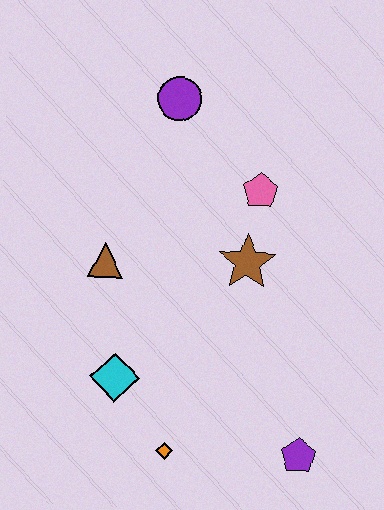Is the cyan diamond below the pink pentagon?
Yes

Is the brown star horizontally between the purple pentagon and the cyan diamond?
Yes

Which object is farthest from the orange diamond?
The purple circle is farthest from the orange diamond.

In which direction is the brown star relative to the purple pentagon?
The brown star is above the purple pentagon.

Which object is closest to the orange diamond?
The cyan diamond is closest to the orange diamond.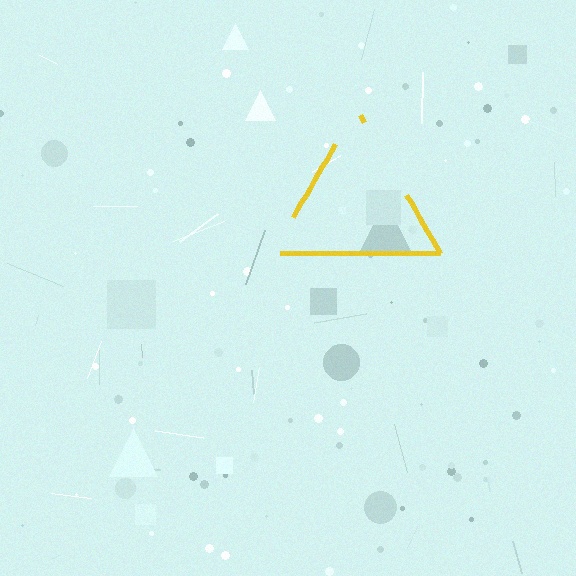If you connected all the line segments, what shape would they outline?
They would outline a triangle.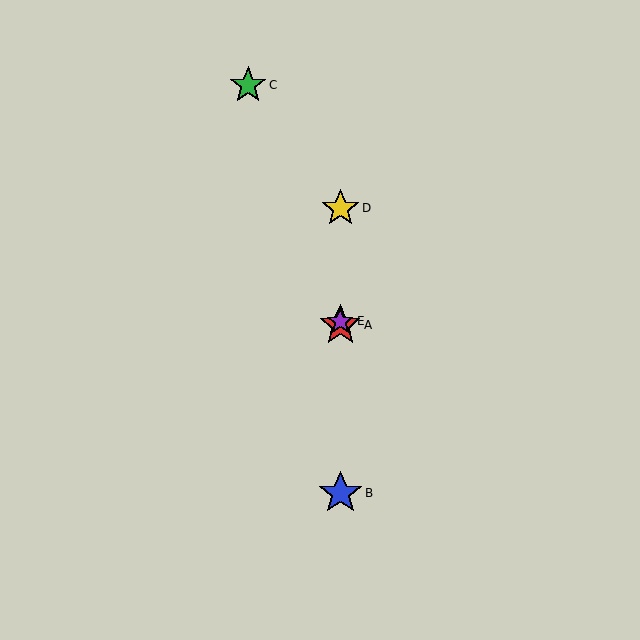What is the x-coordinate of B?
Object B is at x≈340.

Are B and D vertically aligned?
Yes, both are at x≈340.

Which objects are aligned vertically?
Objects A, B, D, E are aligned vertically.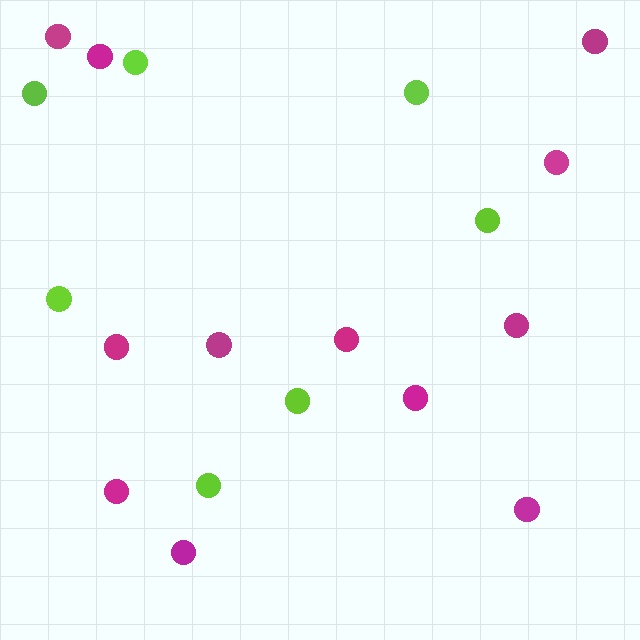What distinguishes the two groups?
There are 2 groups: one group of magenta circles (12) and one group of lime circles (7).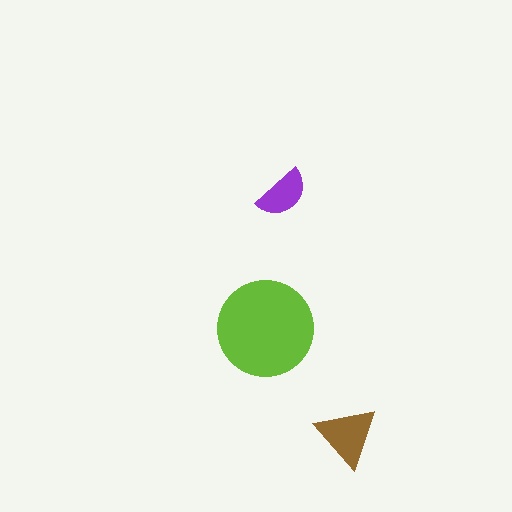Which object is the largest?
The lime circle.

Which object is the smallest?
The purple semicircle.